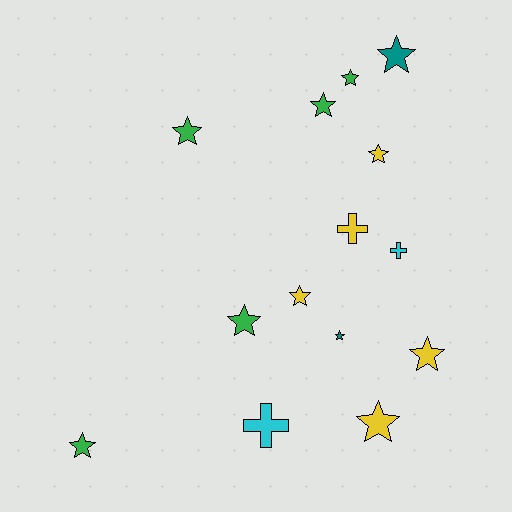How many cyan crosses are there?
There are 2 cyan crosses.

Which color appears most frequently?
Green, with 5 objects.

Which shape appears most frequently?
Star, with 11 objects.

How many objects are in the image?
There are 14 objects.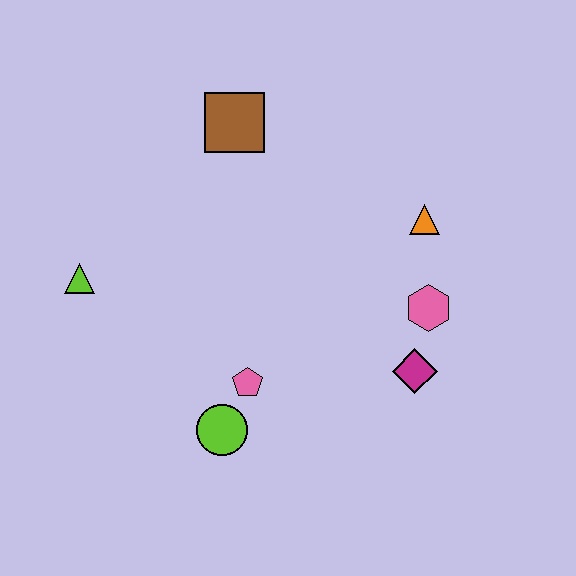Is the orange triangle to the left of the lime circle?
No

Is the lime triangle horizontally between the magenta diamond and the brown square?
No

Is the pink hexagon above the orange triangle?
No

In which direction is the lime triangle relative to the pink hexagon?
The lime triangle is to the left of the pink hexagon.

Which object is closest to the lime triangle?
The pink pentagon is closest to the lime triangle.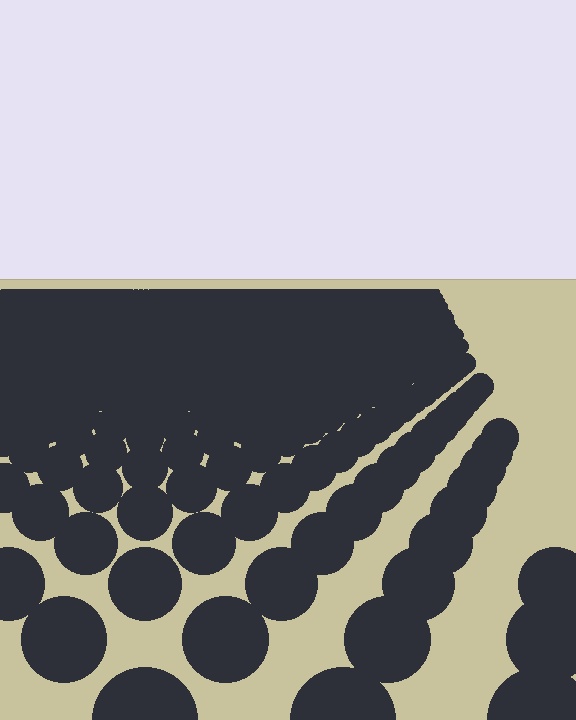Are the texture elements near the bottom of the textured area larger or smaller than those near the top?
Larger. Near the bottom, elements are closer to the viewer and appear at a bigger on-screen size.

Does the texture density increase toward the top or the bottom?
Density increases toward the top.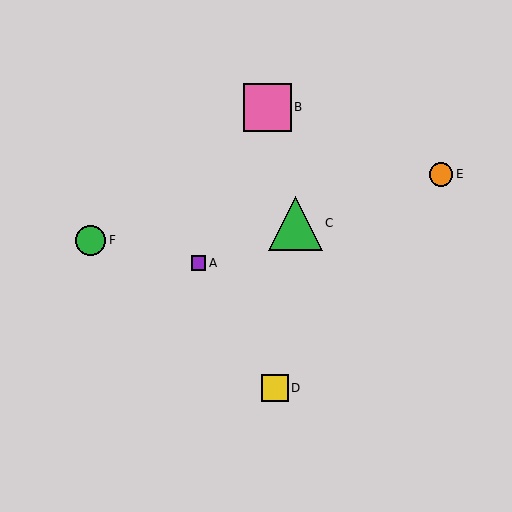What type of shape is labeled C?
Shape C is a green triangle.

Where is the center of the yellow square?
The center of the yellow square is at (275, 388).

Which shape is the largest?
The green triangle (labeled C) is the largest.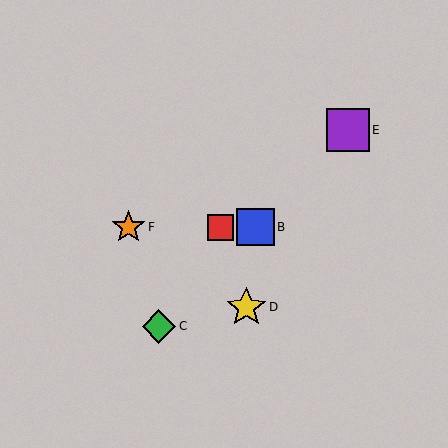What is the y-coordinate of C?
Object C is at y≈326.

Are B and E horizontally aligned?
No, B is at y≈227 and E is at y≈130.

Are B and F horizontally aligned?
Yes, both are at y≈227.